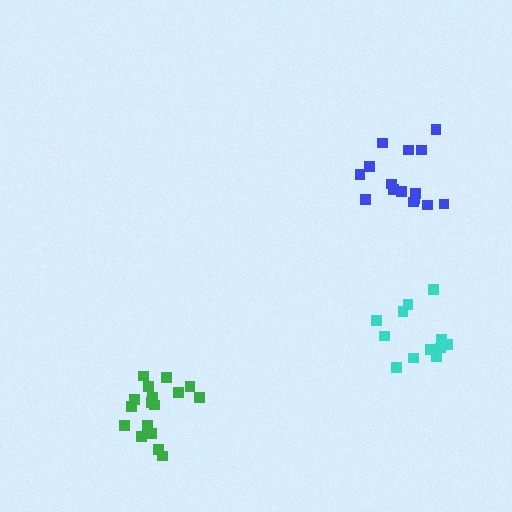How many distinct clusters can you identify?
There are 3 distinct clusters.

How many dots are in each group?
Group 1: 12 dots, Group 2: 16 dots, Group 3: 17 dots (45 total).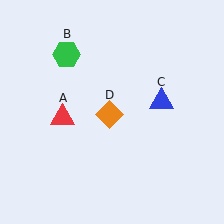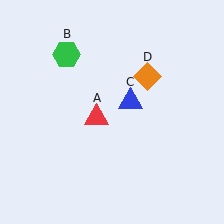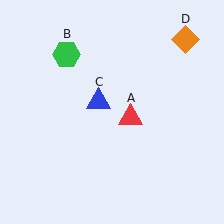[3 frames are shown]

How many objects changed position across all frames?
3 objects changed position: red triangle (object A), blue triangle (object C), orange diamond (object D).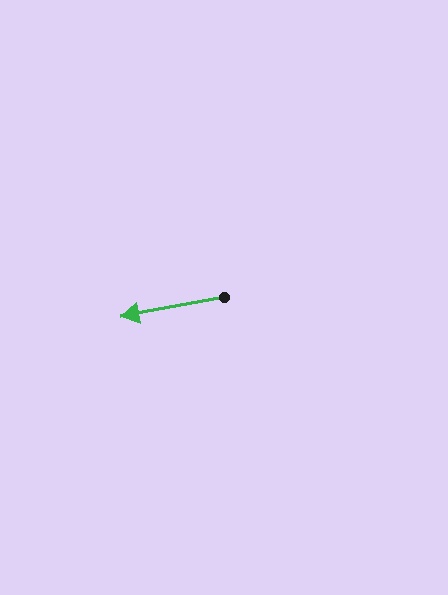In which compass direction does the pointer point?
West.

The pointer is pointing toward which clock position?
Roughly 9 o'clock.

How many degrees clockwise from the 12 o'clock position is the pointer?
Approximately 259 degrees.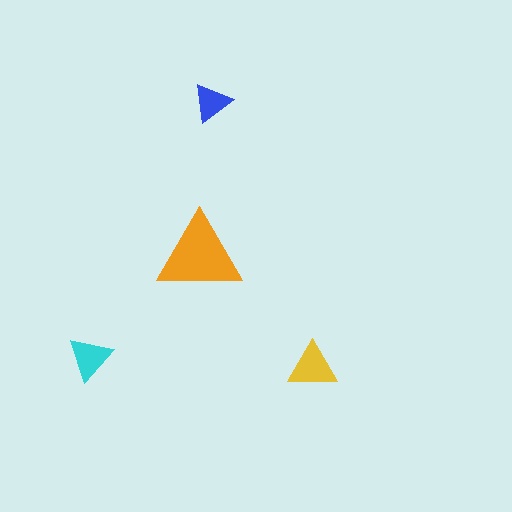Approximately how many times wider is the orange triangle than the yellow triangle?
About 1.5 times wider.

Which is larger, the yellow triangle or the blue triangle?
The yellow one.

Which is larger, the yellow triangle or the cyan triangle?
The yellow one.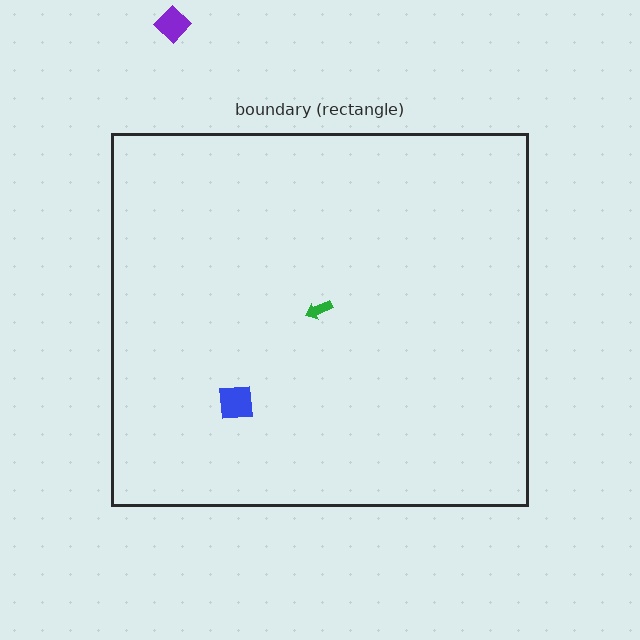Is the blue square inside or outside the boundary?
Inside.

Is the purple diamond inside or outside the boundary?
Outside.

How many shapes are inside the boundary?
2 inside, 1 outside.